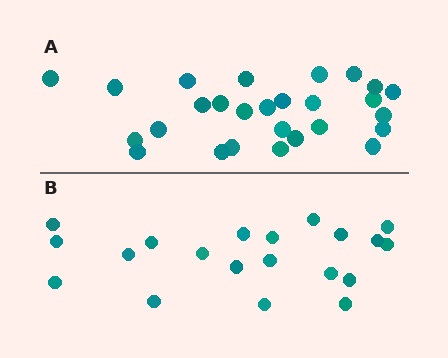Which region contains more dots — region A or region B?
Region A (the top region) has more dots.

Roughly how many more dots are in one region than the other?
Region A has roughly 8 or so more dots than region B.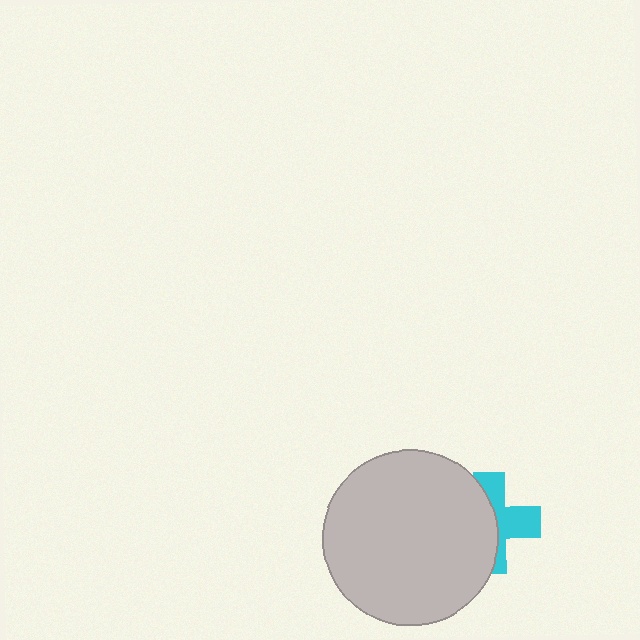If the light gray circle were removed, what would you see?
You would see the complete cyan cross.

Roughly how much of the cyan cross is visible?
A small part of it is visible (roughly 45%).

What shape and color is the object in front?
The object in front is a light gray circle.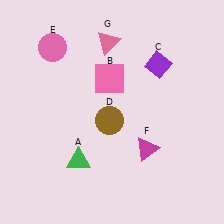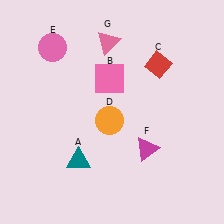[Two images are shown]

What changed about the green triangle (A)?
In Image 1, A is green. In Image 2, it changed to teal.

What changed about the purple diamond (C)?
In Image 1, C is purple. In Image 2, it changed to red.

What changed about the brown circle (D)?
In Image 1, D is brown. In Image 2, it changed to orange.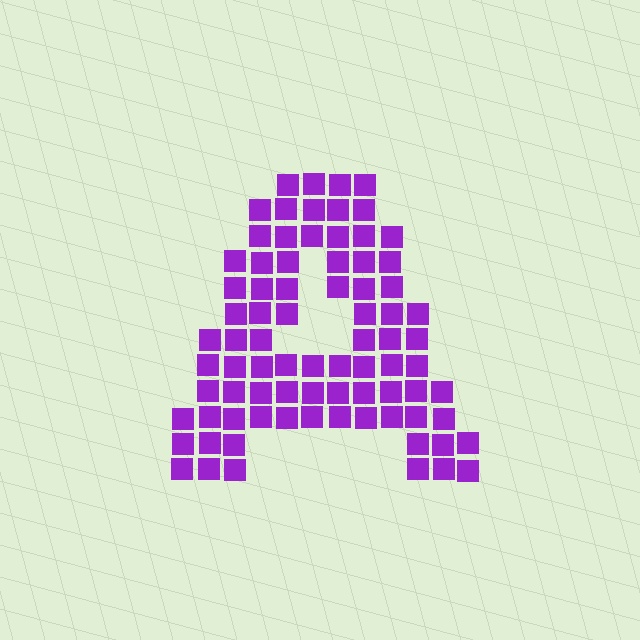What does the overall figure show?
The overall figure shows the letter A.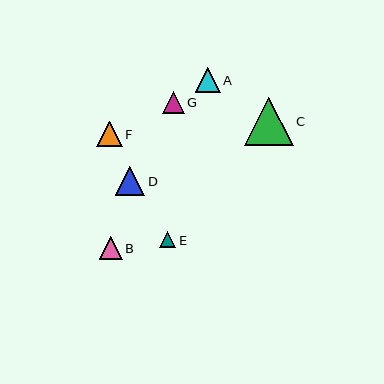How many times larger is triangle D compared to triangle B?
Triangle D is approximately 1.3 times the size of triangle B.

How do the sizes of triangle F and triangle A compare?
Triangle F and triangle A are approximately the same size.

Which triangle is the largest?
Triangle C is the largest with a size of approximately 48 pixels.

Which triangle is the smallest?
Triangle E is the smallest with a size of approximately 16 pixels.